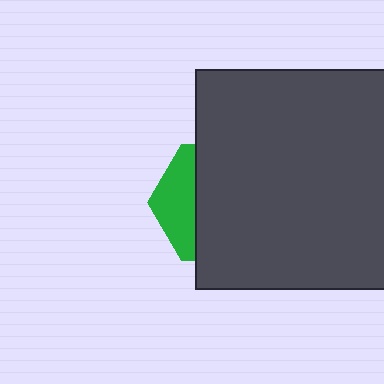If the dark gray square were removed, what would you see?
You would see the complete green hexagon.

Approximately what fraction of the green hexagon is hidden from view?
Roughly 69% of the green hexagon is hidden behind the dark gray square.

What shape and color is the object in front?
The object in front is a dark gray square.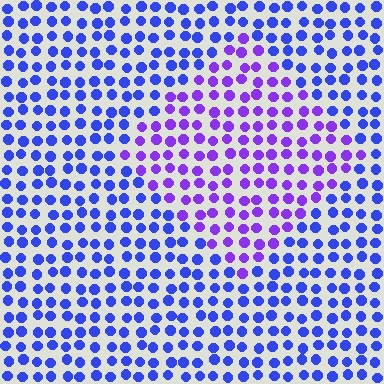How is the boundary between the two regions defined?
The boundary is defined purely by a slight shift in hue (about 35 degrees). Spacing, size, and orientation are identical on both sides.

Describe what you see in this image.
The image is filled with small blue elements in a uniform arrangement. A diamond-shaped region is visible where the elements are tinted to a slightly different hue, forming a subtle color boundary.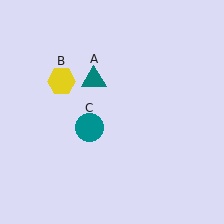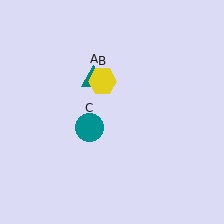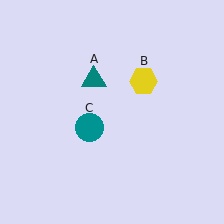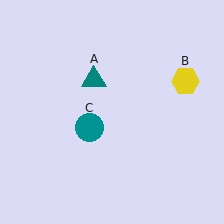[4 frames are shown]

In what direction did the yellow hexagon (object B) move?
The yellow hexagon (object B) moved right.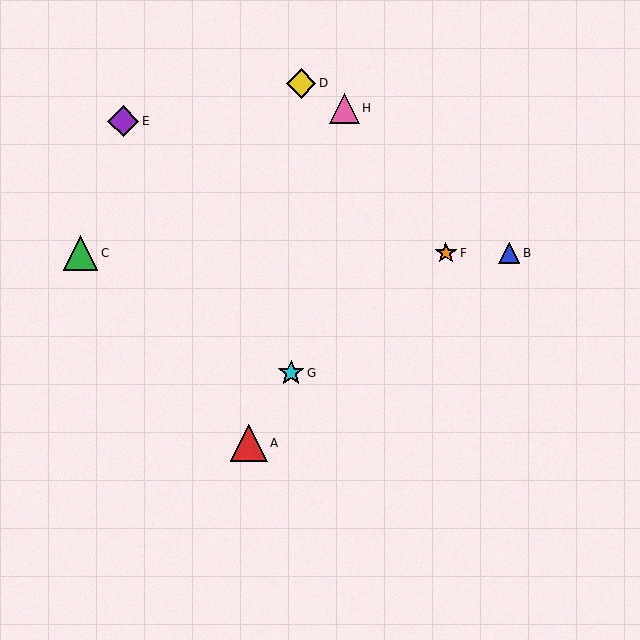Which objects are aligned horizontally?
Objects B, C, F are aligned horizontally.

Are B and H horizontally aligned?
No, B is at y≈253 and H is at y≈108.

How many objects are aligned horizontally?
3 objects (B, C, F) are aligned horizontally.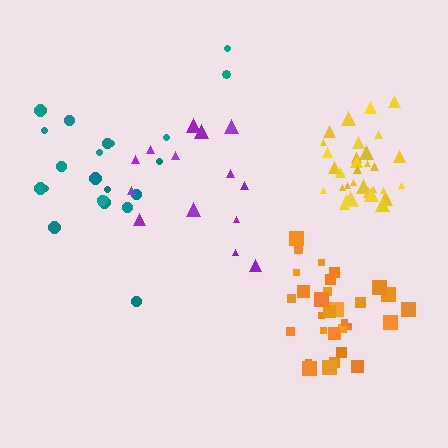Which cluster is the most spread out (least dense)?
Purple.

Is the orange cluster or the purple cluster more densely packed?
Orange.